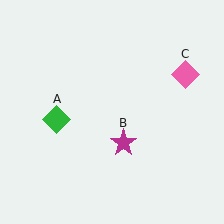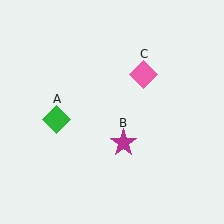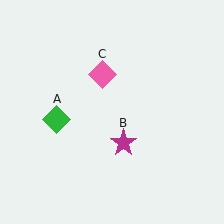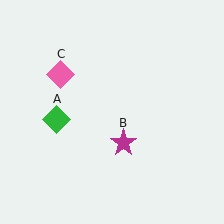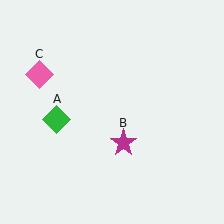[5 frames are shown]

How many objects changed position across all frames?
1 object changed position: pink diamond (object C).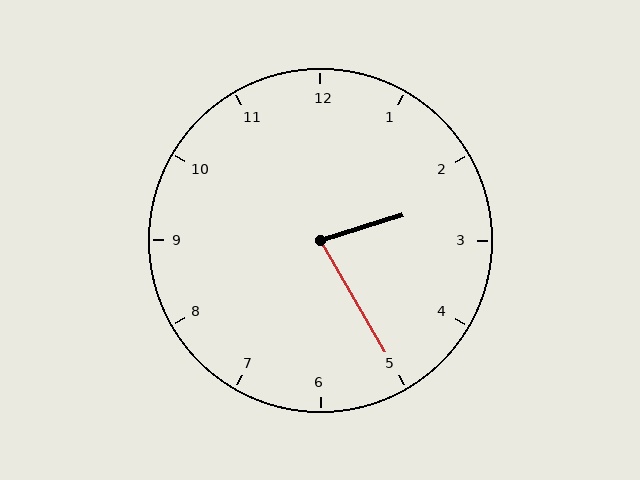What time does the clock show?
2:25.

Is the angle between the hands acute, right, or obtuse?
It is acute.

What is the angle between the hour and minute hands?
Approximately 78 degrees.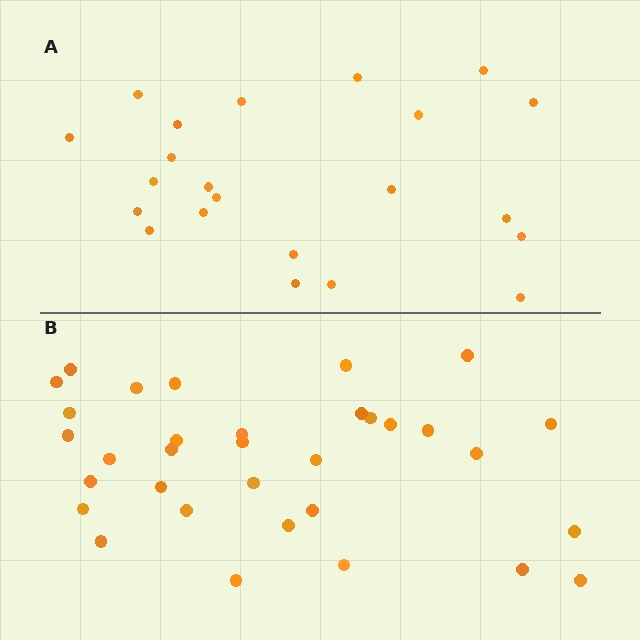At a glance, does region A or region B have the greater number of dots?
Region B (the bottom region) has more dots.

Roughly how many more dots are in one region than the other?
Region B has roughly 12 or so more dots than region A.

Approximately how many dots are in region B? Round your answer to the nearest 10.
About 30 dots. (The exact count is 33, which rounds to 30.)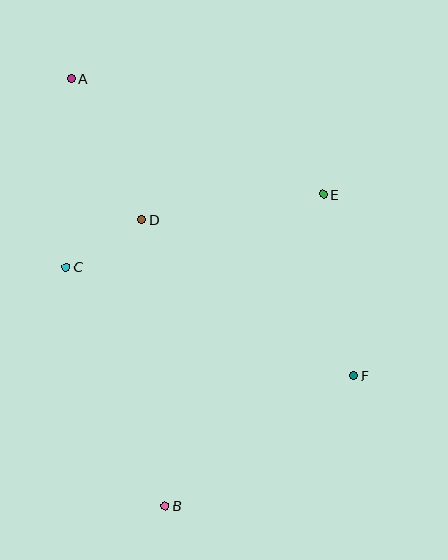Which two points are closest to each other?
Points C and D are closest to each other.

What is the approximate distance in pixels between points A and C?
The distance between A and C is approximately 189 pixels.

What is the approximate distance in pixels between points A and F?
The distance between A and F is approximately 409 pixels.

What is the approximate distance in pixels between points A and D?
The distance between A and D is approximately 157 pixels.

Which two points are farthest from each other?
Points A and B are farthest from each other.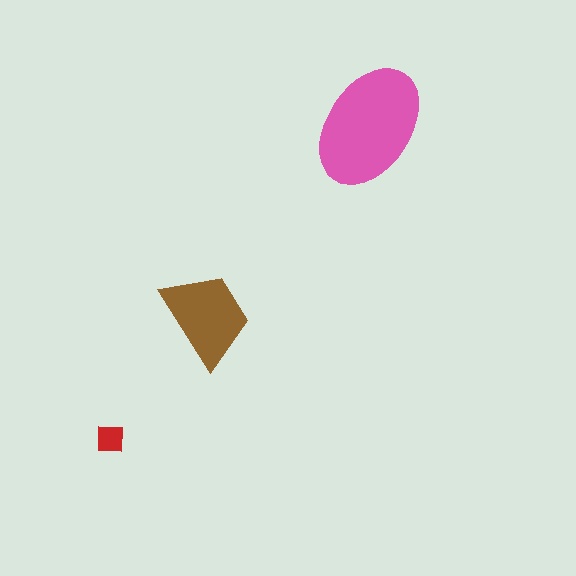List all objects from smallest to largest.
The red square, the brown trapezoid, the pink ellipse.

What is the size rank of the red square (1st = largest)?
3rd.